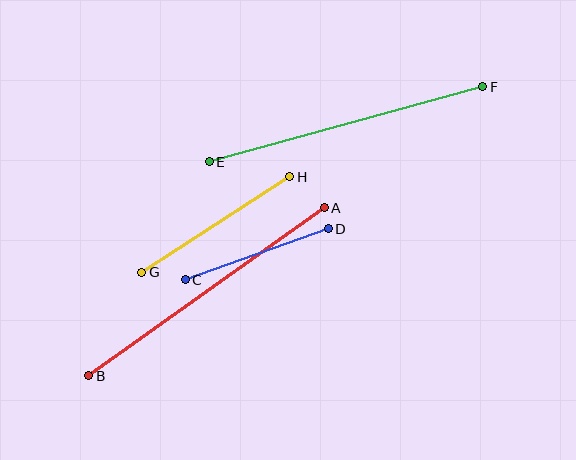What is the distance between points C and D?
The distance is approximately 152 pixels.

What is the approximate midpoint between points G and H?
The midpoint is at approximately (216, 225) pixels.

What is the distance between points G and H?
The distance is approximately 176 pixels.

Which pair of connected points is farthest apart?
Points A and B are farthest apart.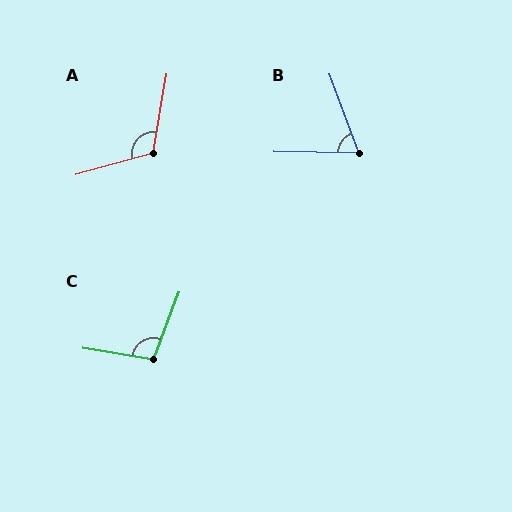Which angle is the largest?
A, at approximately 115 degrees.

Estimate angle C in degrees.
Approximately 102 degrees.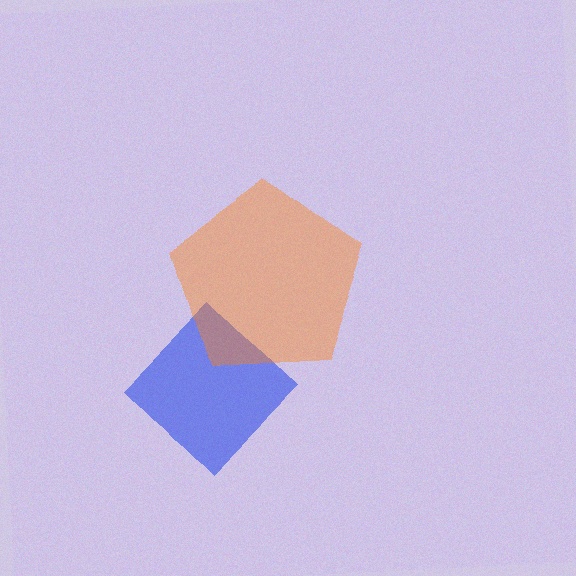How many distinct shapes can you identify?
There are 2 distinct shapes: a blue diamond, an orange pentagon.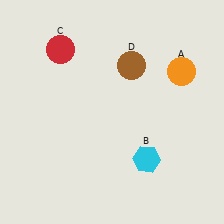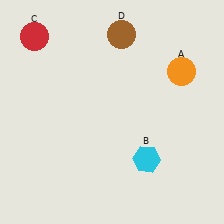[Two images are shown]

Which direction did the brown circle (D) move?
The brown circle (D) moved up.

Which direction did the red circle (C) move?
The red circle (C) moved left.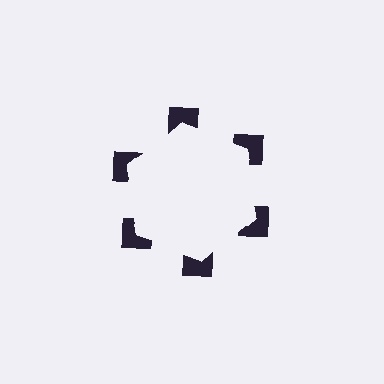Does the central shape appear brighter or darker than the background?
It typically appears slightly brighter than the background, even though no actual brightness change is drawn.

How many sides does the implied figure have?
6 sides.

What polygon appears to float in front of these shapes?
An illusory hexagon — its edges are inferred from the aligned wedge cuts in the notched squares, not physically drawn.